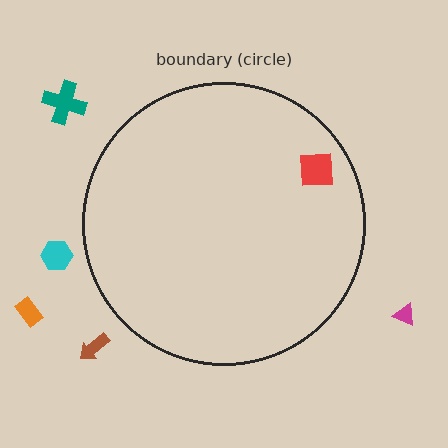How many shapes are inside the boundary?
1 inside, 5 outside.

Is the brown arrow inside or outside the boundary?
Outside.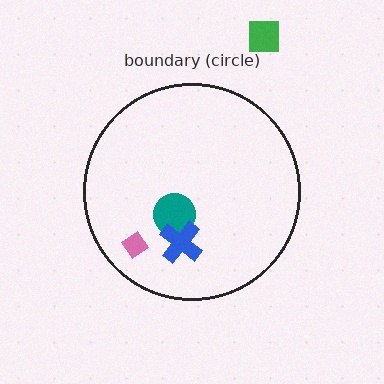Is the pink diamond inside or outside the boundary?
Inside.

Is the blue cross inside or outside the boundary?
Inside.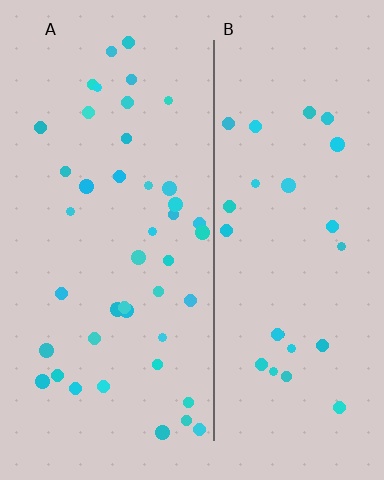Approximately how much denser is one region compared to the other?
Approximately 1.6× — region A over region B.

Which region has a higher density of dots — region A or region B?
A (the left).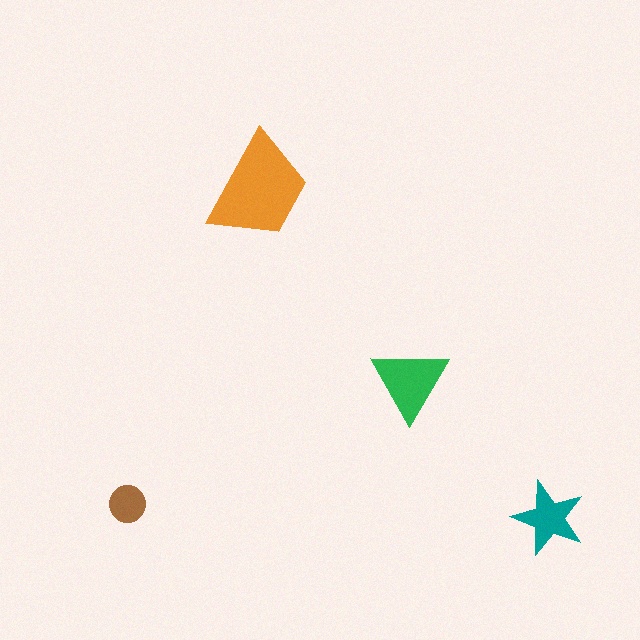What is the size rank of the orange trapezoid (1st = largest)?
1st.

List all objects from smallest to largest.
The brown circle, the teal star, the green triangle, the orange trapezoid.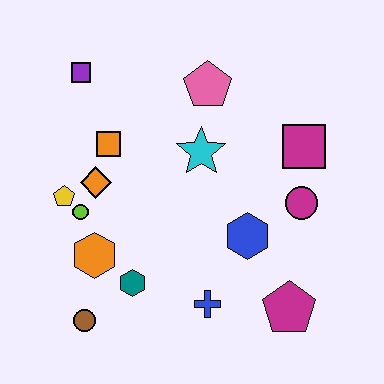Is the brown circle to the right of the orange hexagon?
No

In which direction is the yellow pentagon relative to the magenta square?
The yellow pentagon is to the left of the magenta square.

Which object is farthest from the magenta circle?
The purple square is farthest from the magenta circle.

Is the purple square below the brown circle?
No